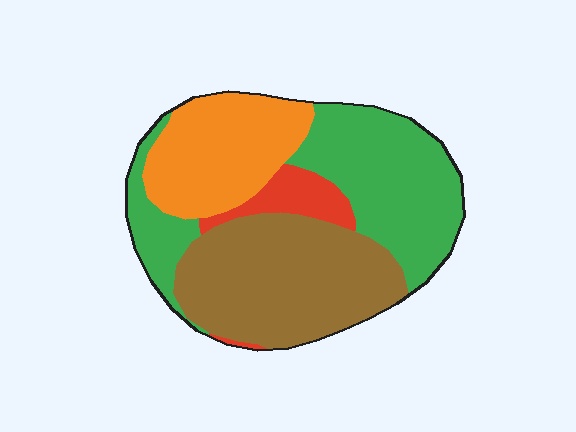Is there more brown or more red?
Brown.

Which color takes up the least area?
Red, at roughly 5%.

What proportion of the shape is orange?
Orange takes up about one quarter (1/4) of the shape.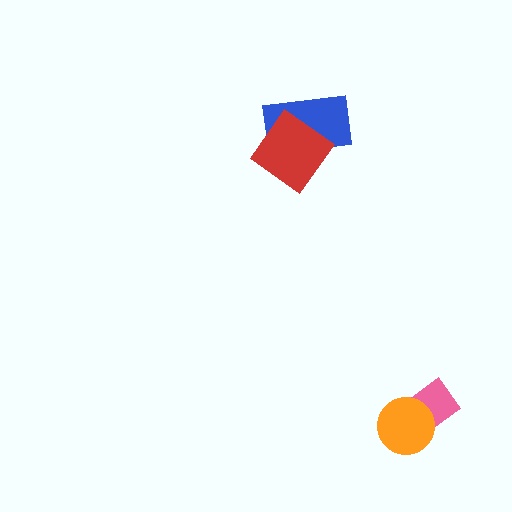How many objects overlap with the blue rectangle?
1 object overlaps with the blue rectangle.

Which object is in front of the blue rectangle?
The red diamond is in front of the blue rectangle.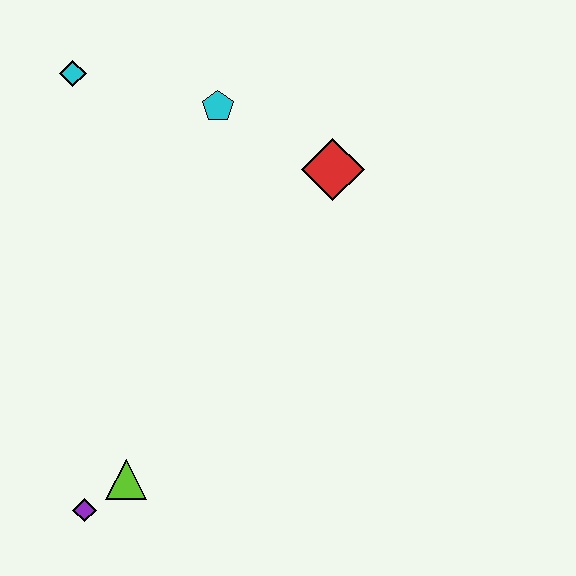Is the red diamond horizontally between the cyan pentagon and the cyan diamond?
No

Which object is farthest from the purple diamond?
The cyan diamond is farthest from the purple diamond.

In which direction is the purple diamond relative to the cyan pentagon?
The purple diamond is below the cyan pentagon.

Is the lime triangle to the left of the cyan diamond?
No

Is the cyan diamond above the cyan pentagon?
Yes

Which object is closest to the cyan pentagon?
The red diamond is closest to the cyan pentagon.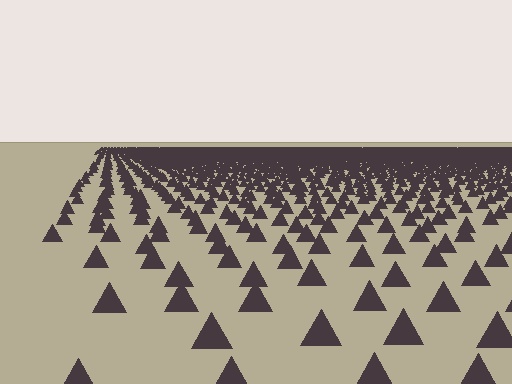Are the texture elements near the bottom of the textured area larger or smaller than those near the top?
Larger. Near the bottom, elements are closer to the viewer and appear at a bigger on-screen size.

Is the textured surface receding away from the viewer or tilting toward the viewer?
The surface is receding away from the viewer. Texture elements get smaller and denser toward the top.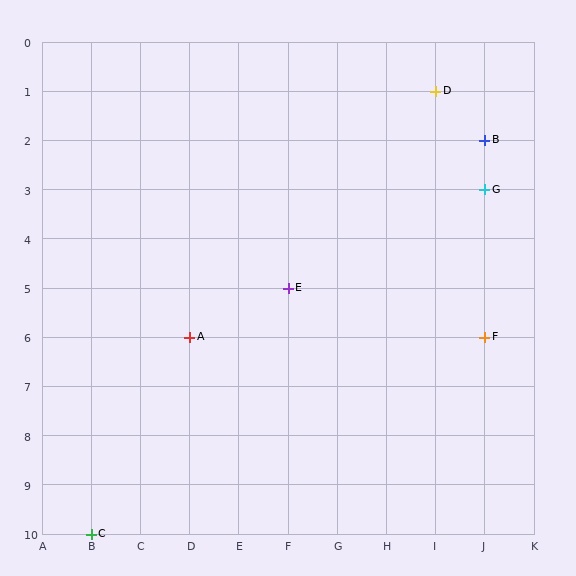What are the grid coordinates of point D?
Point D is at grid coordinates (I, 1).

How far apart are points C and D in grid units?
Points C and D are 7 columns and 9 rows apart (about 11.4 grid units diagonally).